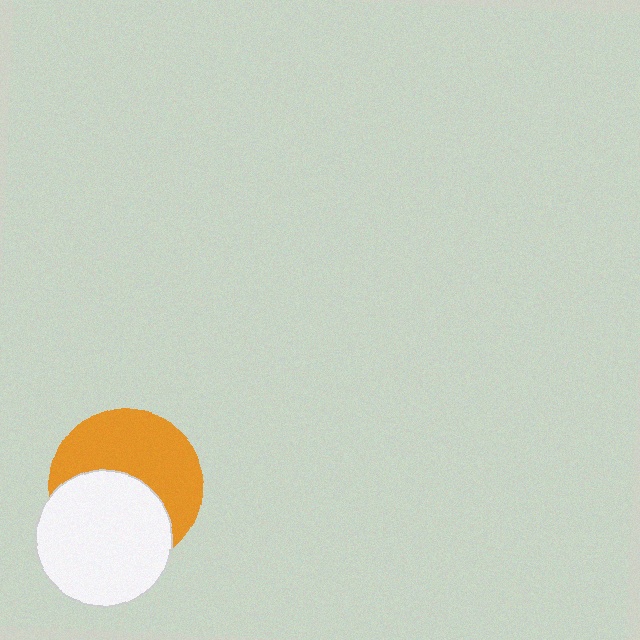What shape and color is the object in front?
The object in front is a white circle.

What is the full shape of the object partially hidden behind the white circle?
The partially hidden object is an orange circle.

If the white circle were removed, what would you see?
You would see the complete orange circle.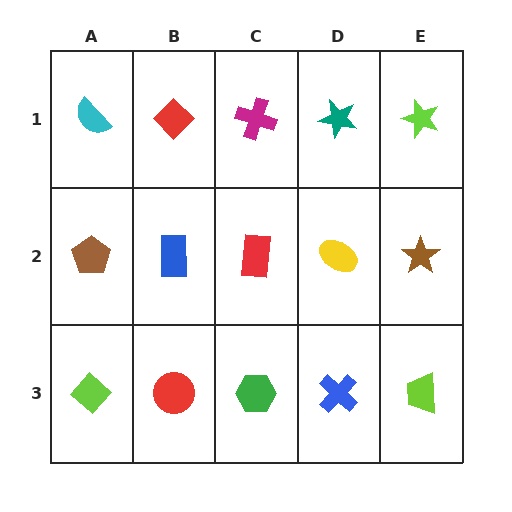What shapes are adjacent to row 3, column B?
A blue rectangle (row 2, column B), a lime diamond (row 3, column A), a green hexagon (row 3, column C).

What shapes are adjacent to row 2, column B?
A red diamond (row 1, column B), a red circle (row 3, column B), a brown pentagon (row 2, column A), a red rectangle (row 2, column C).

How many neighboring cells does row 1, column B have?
3.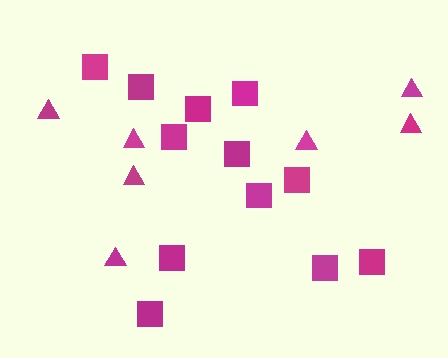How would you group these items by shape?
There are 2 groups: one group of squares (12) and one group of triangles (7).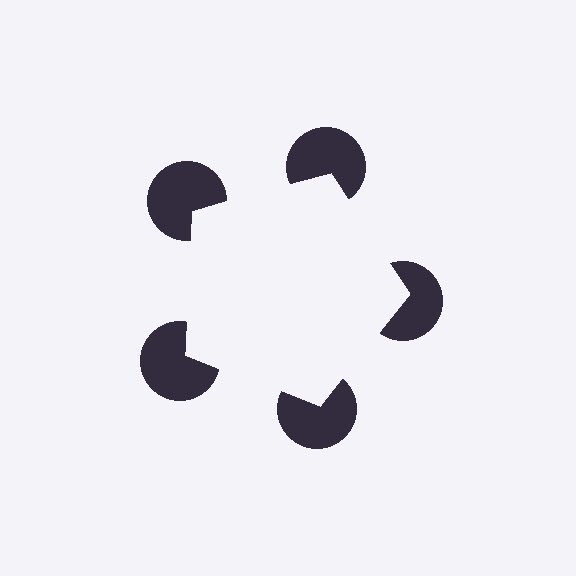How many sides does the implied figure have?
5 sides.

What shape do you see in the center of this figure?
An illusory pentagon — its edges are inferred from the aligned wedge cuts in the pac-man discs, not physically drawn.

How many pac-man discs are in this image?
There are 5 — one at each vertex of the illusory pentagon.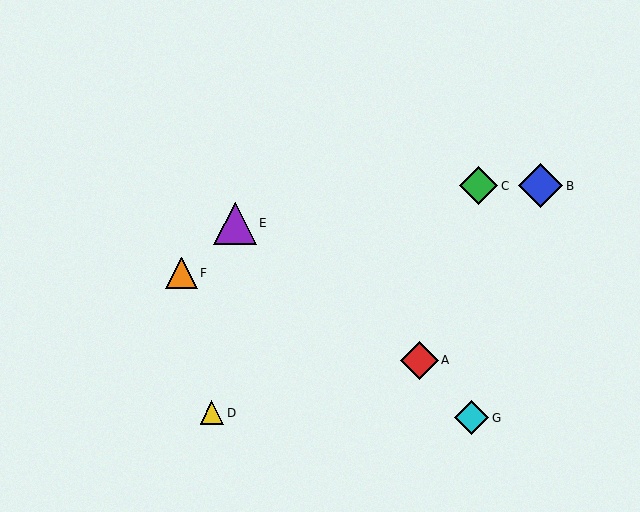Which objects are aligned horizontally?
Objects B, C are aligned horizontally.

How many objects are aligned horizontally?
2 objects (B, C) are aligned horizontally.